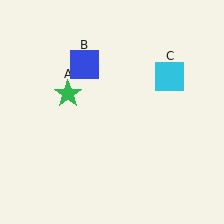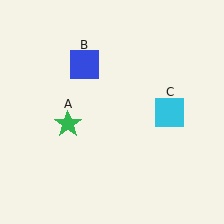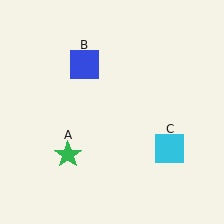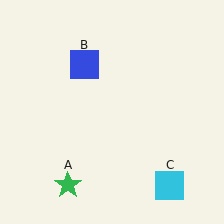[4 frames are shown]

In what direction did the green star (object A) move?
The green star (object A) moved down.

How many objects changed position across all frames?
2 objects changed position: green star (object A), cyan square (object C).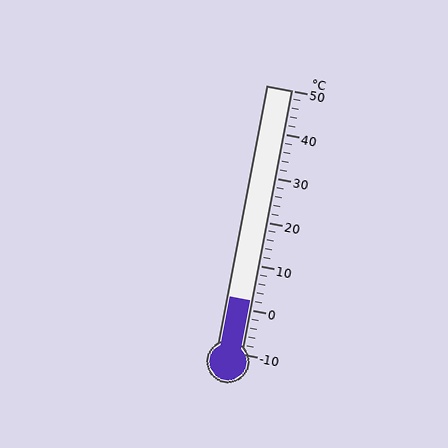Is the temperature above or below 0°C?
The temperature is above 0°C.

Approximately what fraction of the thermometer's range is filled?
The thermometer is filled to approximately 20% of its range.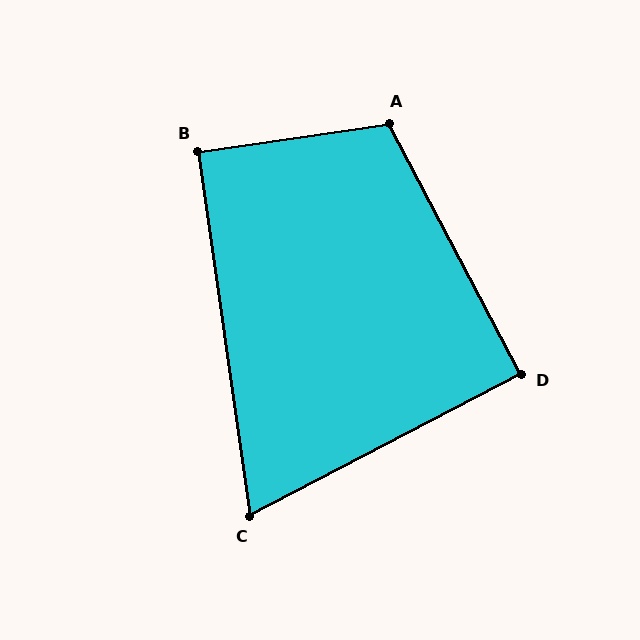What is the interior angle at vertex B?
Approximately 90 degrees (approximately right).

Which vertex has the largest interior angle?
A, at approximately 109 degrees.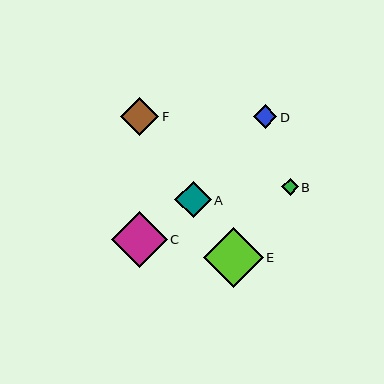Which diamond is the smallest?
Diamond B is the smallest with a size of approximately 17 pixels.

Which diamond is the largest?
Diamond E is the largest with a size of approximately 60 pixels.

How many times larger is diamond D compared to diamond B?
Diamond D is approximately 1.4 times the size of diamond B.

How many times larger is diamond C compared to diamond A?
Diamond C is approximately 1.5 times the size of diamond A.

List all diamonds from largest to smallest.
From largest to smallest: E, C, F, A, D, B.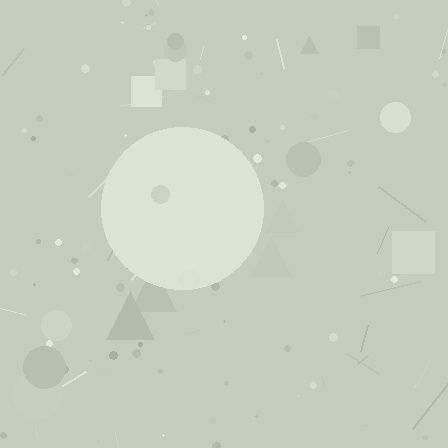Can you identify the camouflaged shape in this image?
The camouflaged shape is a circle.